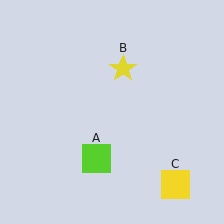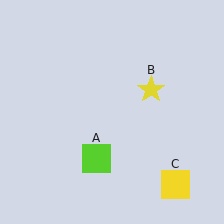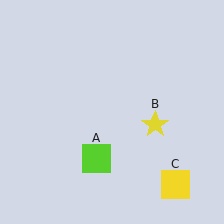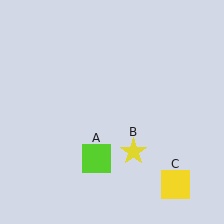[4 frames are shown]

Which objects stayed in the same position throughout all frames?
Lime square (object A) and yellow square (object C) remained stationary.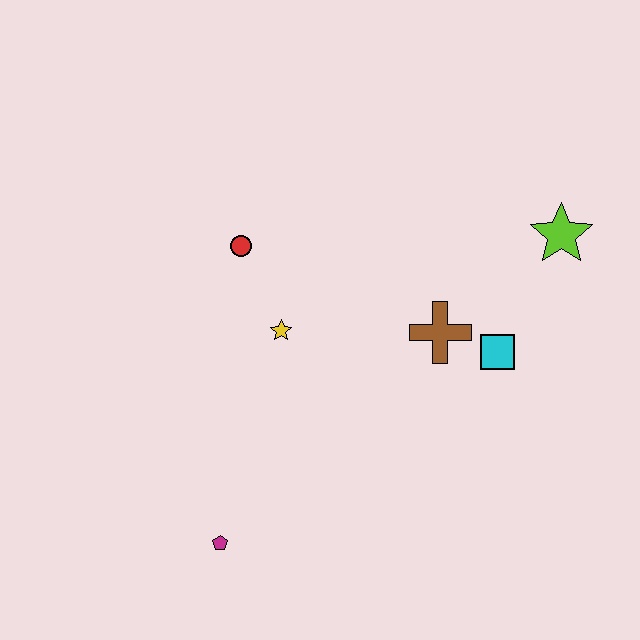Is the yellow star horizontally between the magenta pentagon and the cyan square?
Yes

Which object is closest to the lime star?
The cyan square is closest to the lime star.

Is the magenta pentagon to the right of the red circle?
No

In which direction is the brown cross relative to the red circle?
The brown cross is to the right of the red circle.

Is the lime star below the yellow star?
No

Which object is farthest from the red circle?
The lime star is farthest from the red circle.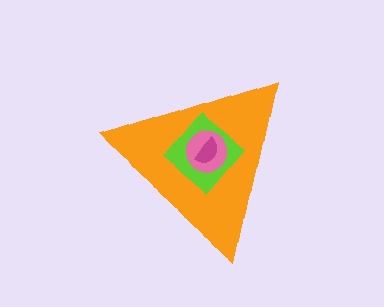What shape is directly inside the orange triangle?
The lime diamond.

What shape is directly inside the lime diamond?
The pink circle.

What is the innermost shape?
The magenta semicircle.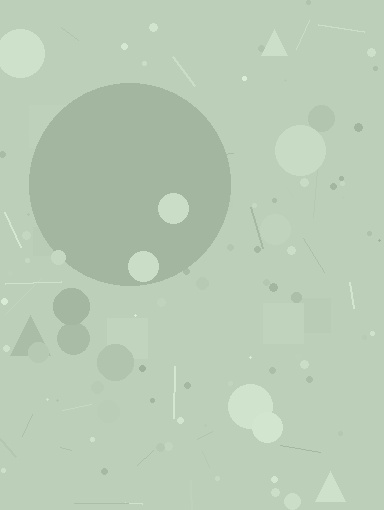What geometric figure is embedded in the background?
A circle is embedded in the background.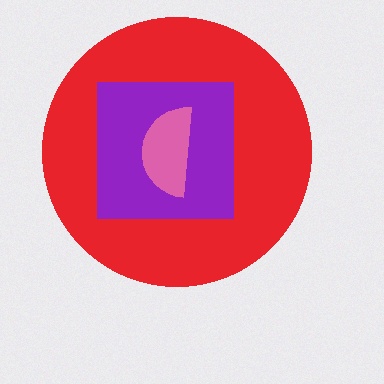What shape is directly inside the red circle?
The purple square.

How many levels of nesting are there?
3.